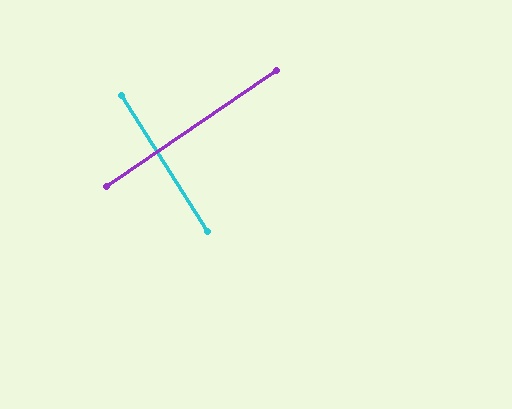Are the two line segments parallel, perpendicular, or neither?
Perpendicular — they meet at approximately 88°.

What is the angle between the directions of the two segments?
Approximately 88 degrees.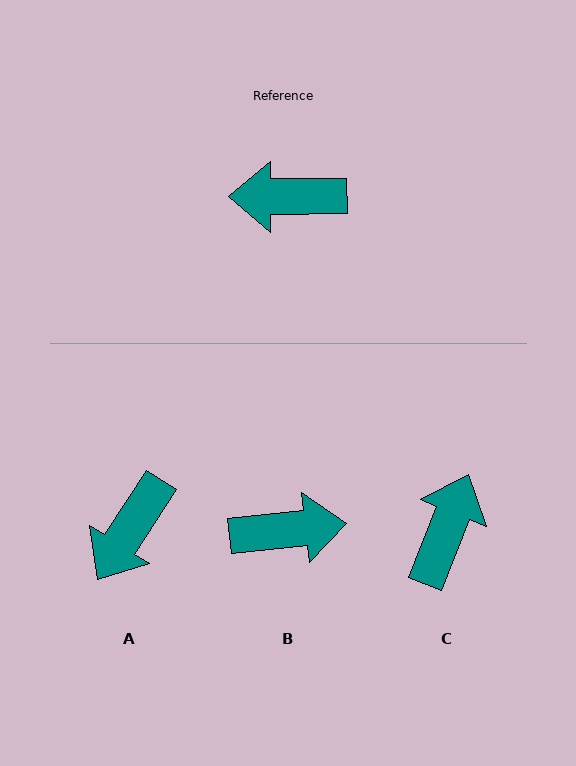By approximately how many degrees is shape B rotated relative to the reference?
Approximately 174 degrees clockwise.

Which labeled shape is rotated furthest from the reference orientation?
B, about 174 degrees away.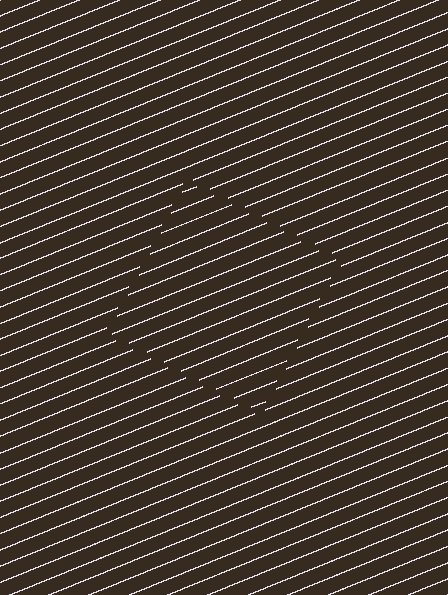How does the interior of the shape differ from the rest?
The interior of the shape contains the same grating, shifted by half a period — the contour is defined by the phase discontinuity where line-ends from the inner and outer gratings abut.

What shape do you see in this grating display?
An illusory square. The interior of the shape contains the same grating, shifted by half a period — the contour is defined by the phase discontinuity where line-ends from the inner and outer gratings abut.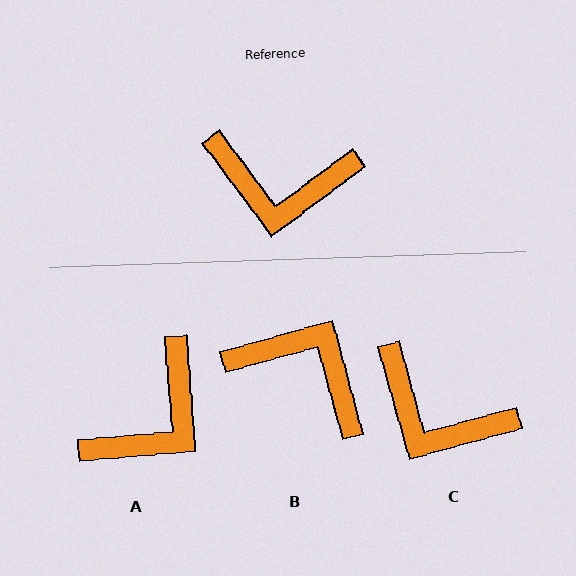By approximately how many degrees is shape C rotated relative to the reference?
Approximately 21 degrees clockwise.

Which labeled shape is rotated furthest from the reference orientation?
B, about 158 degrees away.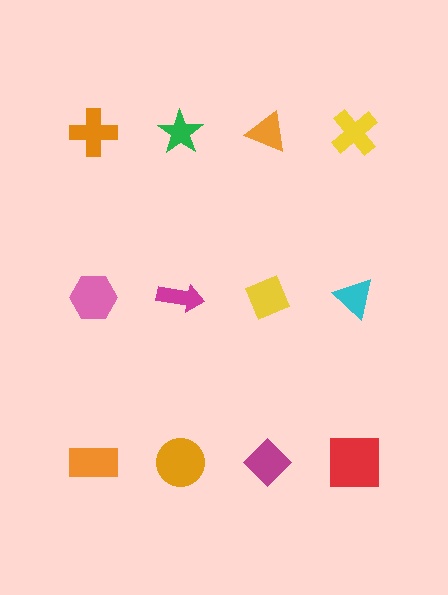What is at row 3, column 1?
An orange rectangle.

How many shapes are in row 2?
4 shapes.